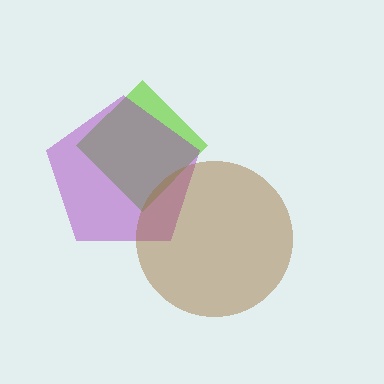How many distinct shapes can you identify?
There are 3 distinct shapes: a lime diamond, a purple pentagon, a brown circle.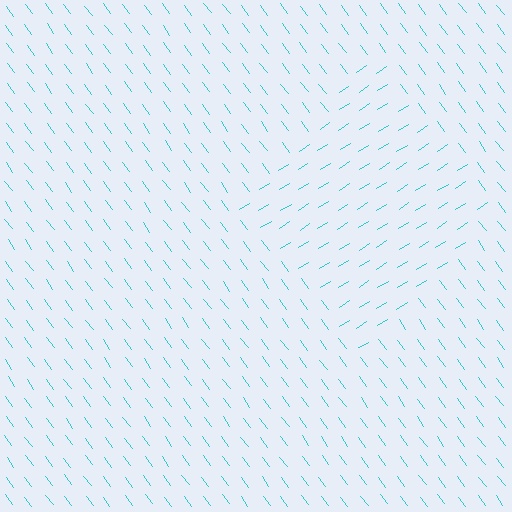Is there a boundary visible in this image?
Yes, there is a texture boundary formed by a change in line orientation.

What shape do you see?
I see a diamond.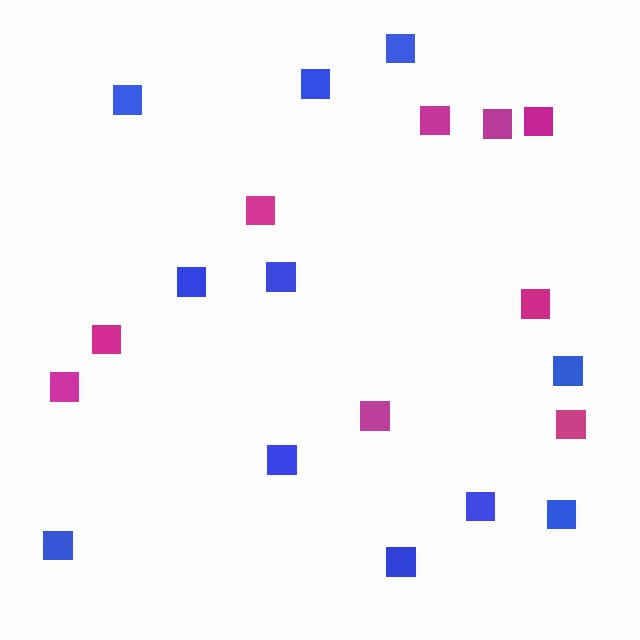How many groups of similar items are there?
There are 2 groups: one group of blue squares (11) and one group of magenta squares (9).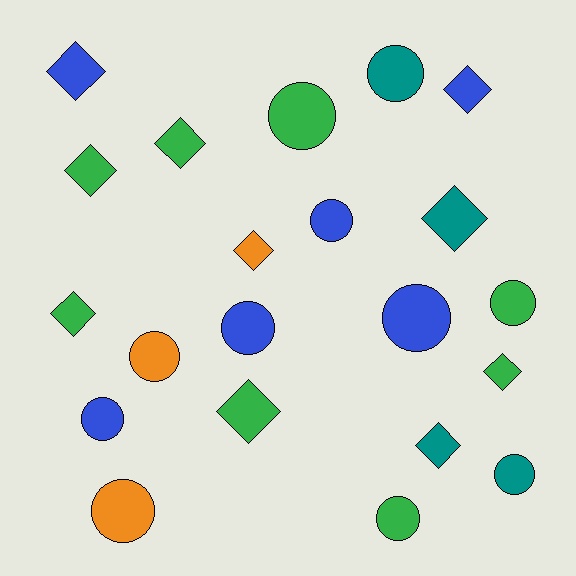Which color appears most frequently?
Green, with 8 objects.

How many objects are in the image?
There are 21 objects.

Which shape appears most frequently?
Circle, with 11 objects.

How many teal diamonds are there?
There are 2 teal diamonds.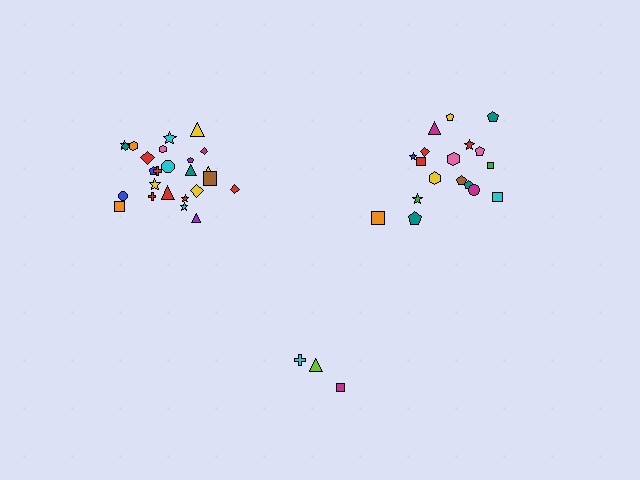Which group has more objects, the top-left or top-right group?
The top-left group.